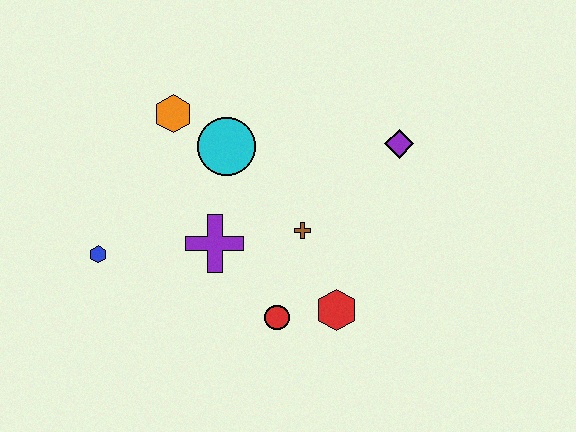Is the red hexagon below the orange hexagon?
Yes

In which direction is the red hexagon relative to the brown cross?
The red hexagon is below the brown cross.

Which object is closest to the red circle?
The red hexagon is closest to the red circle.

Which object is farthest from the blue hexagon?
The purple diamond is farthest from the blue hexagon.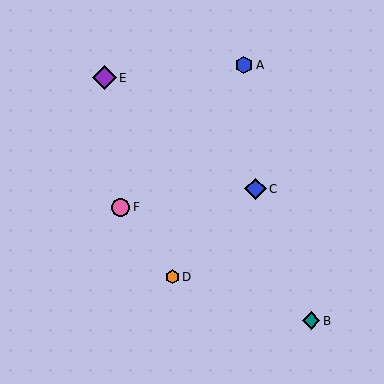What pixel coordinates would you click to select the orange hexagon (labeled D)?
Click at (173, 277) to select the orange hexagon D.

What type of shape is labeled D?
Shape D is an orange hexagon.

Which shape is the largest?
The purple diamond (labeled E) is the largest.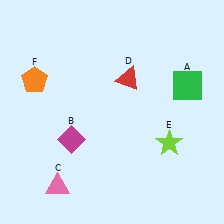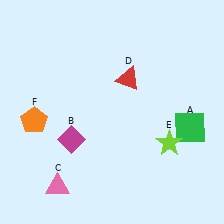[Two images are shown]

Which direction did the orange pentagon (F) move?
The orange pentagon (F) moved down.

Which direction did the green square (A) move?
The green square (A) moved down.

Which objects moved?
The objects that moved are: the green square (A), the orange pentagon (F).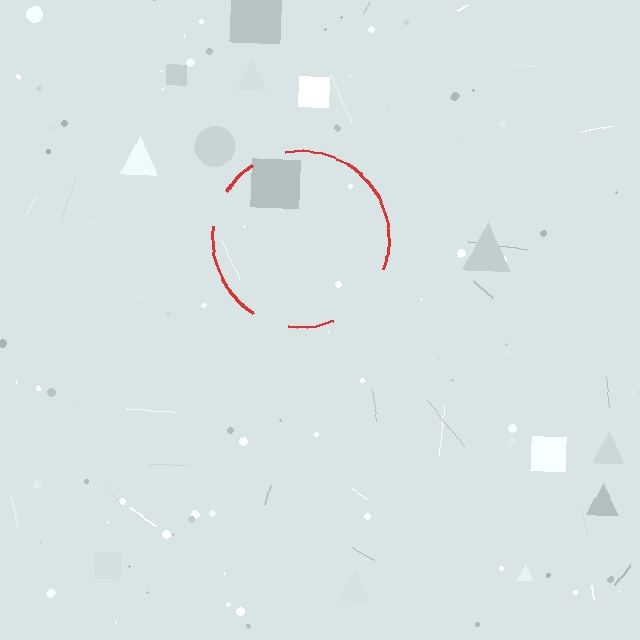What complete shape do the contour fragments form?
The contour fragments form a circle.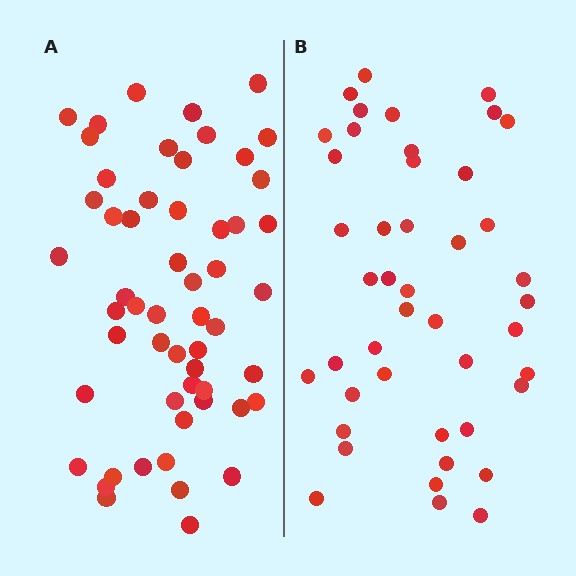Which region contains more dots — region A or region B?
Region A (the left region) has more dots.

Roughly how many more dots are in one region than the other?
Region A has roughly 12 or so more dots than region B.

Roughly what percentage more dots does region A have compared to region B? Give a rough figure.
About 25% more.